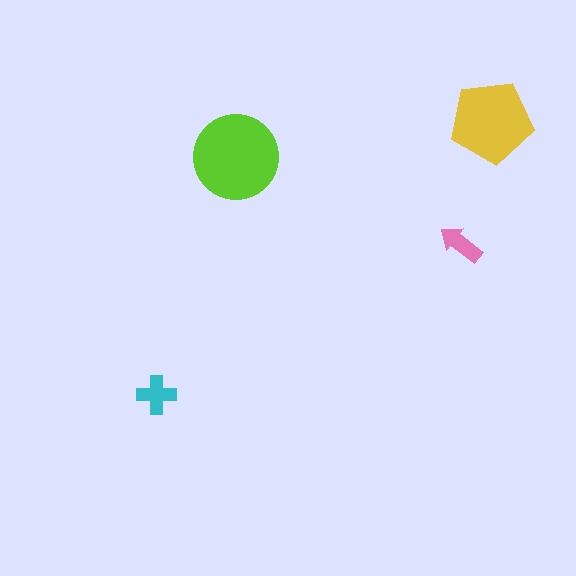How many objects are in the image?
There are 4 objects in the image.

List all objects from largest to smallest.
The lime circle, the yellow pentagon, the cyan cross, the pink arrow.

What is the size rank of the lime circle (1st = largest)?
1st.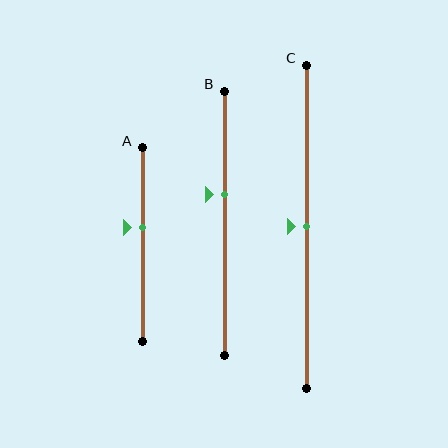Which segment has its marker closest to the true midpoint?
Segment C has its marker closest to the true midpoint.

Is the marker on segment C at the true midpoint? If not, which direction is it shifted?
Yes, the marker on segment C is at the true midpoint.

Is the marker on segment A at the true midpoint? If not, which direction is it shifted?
No, the marker on segment A is shifted upward by about 9% of the segment length.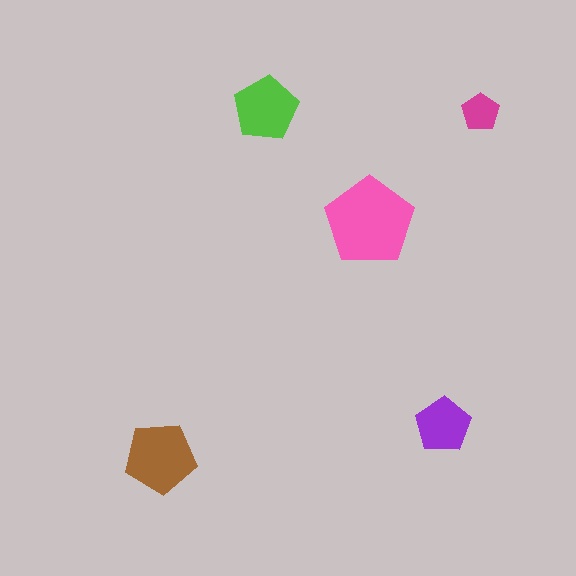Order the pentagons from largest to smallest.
the pink one, the brown one, the lime one, the purple one, the magenta one.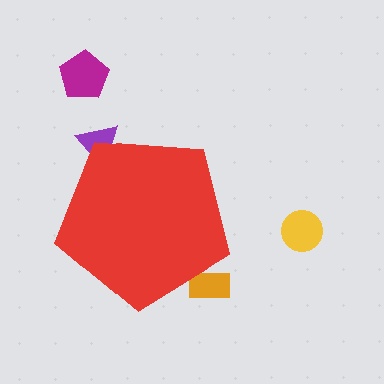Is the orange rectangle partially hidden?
Yes, the orange rectangle is partially hidden behind the red pentagon.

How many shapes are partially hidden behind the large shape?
2 shapes are partially hidden.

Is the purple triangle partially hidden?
Yes, the purple triangle is partially hidden behind the red pentagon.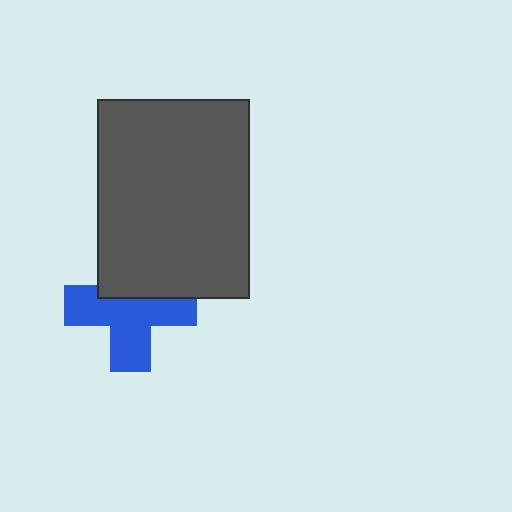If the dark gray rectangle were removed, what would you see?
You would see the complete blue cross.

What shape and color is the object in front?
The object in front is a dark gray rectangle.